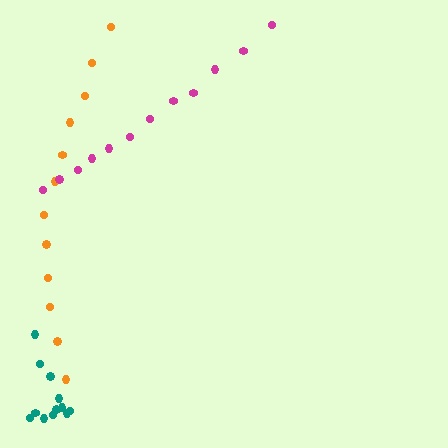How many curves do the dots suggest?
There are 3 distinct paths.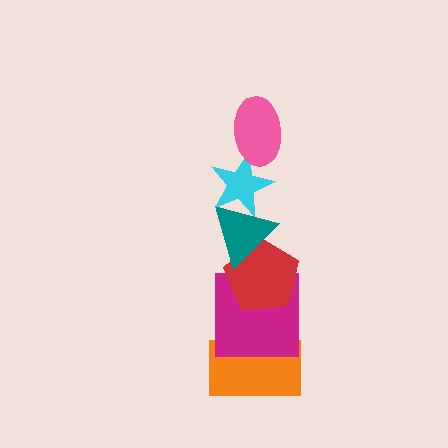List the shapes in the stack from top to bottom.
From top to bottom: the pink ellipse, the cyan star, the teal triangle, the red pentagon, the magenta square, the orange rectangle.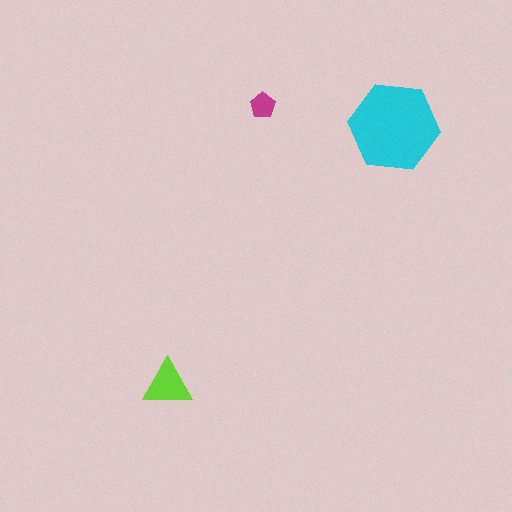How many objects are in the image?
There are 3 objects in the image.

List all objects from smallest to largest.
The magenta pentagon, the lime triangle, the cyan hexagon.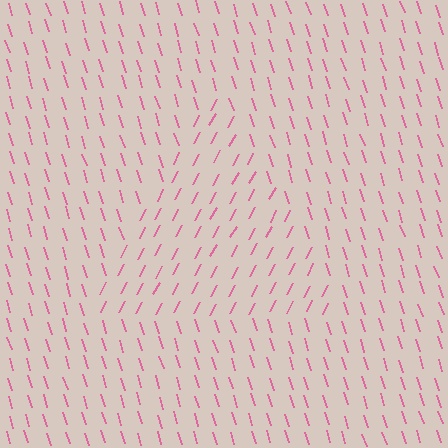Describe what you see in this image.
The image is filled with small pink line segments. A triangle region in the image has lines oriented differently from the surrounding lines, creating a visible texture boundary.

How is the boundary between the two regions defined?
The boundary is defined purely by a change in line orientation (approximately 45 degrees difference). All lines are the same color and thickness.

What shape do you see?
I see a triangle.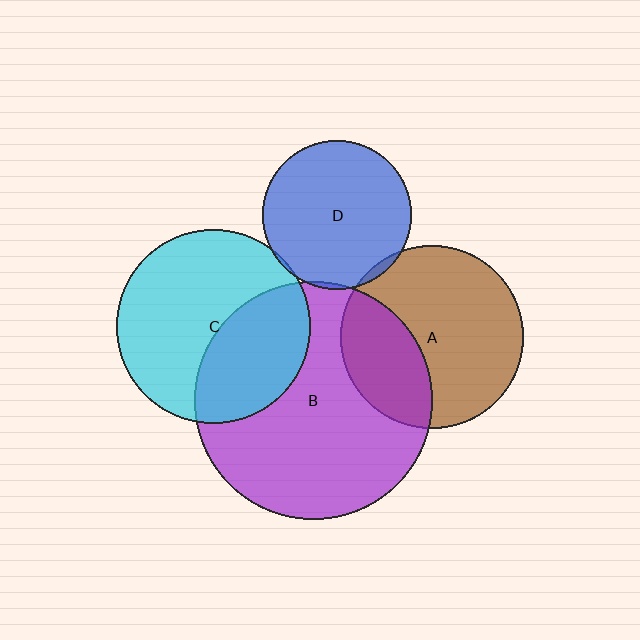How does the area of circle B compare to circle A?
Approximately 1.7 times.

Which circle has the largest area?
Circle B (purple).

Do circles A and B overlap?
Yes.